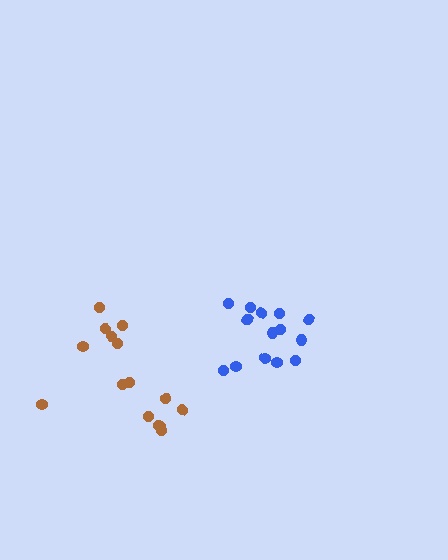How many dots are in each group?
Group 1: 15 dots, Group 2: 15 dots (30 total).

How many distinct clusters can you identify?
There are 2 distinct clusters.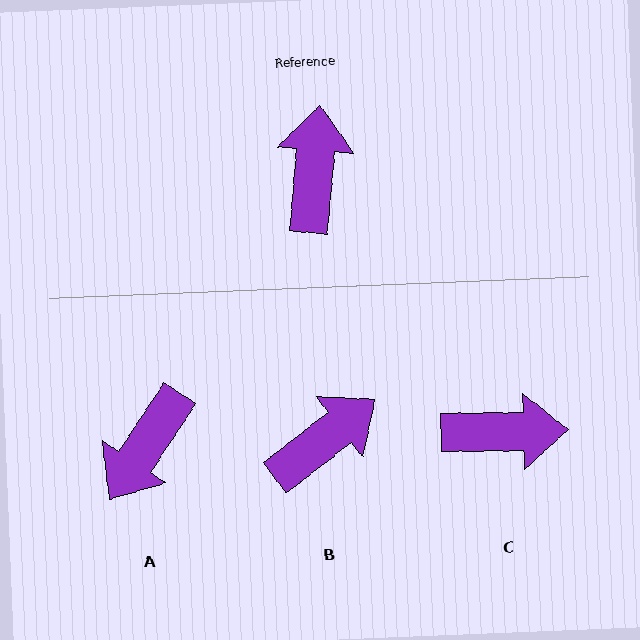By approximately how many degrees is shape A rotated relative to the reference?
Approximately 152 degrees counter-clockwise.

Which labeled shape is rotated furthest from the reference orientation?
A, about 152 degrees away.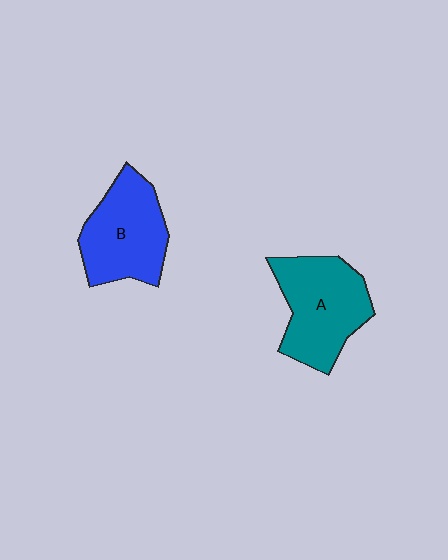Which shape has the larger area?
Shape A (teal).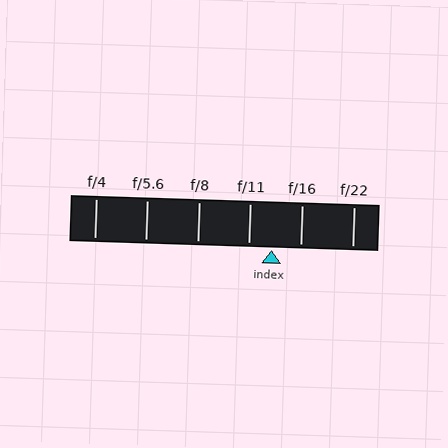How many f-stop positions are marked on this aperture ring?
There are 6 f-stop positions marked.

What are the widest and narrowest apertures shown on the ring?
The widest aperture shown is f/4 and the narrowest is f/22.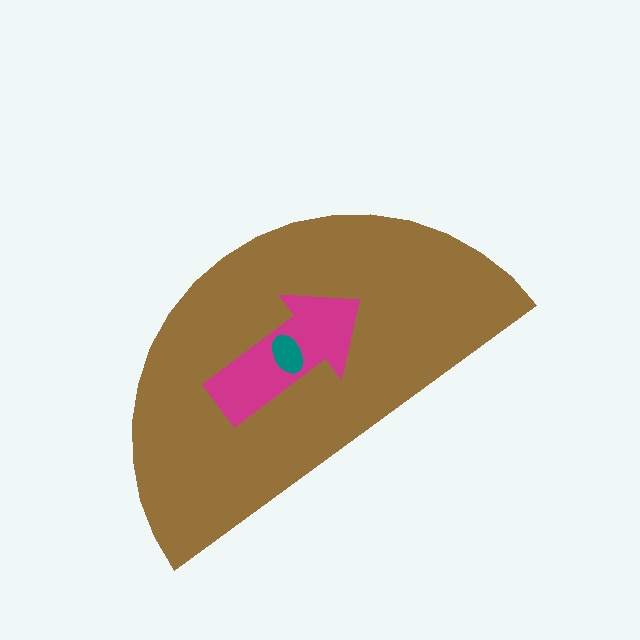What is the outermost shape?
The brown semicircle.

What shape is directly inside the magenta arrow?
The teal ellipse.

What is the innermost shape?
The teal ellipse.